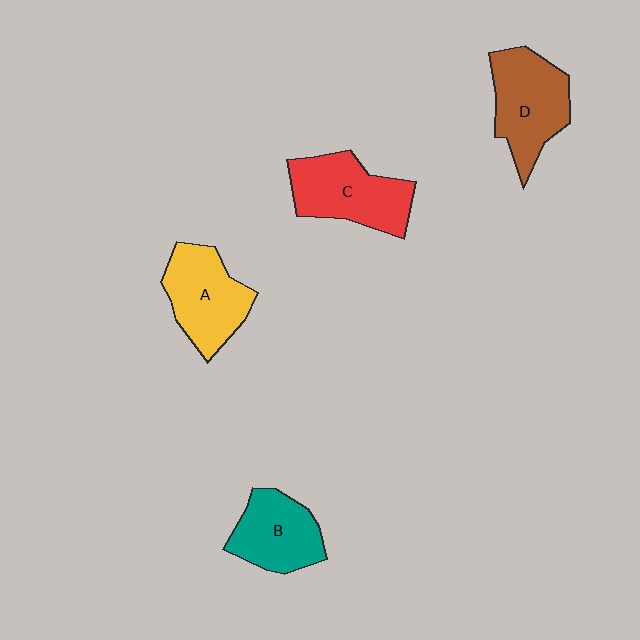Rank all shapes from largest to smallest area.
From largest to smallest: C (red), D (brown), A (yellow), B (teal).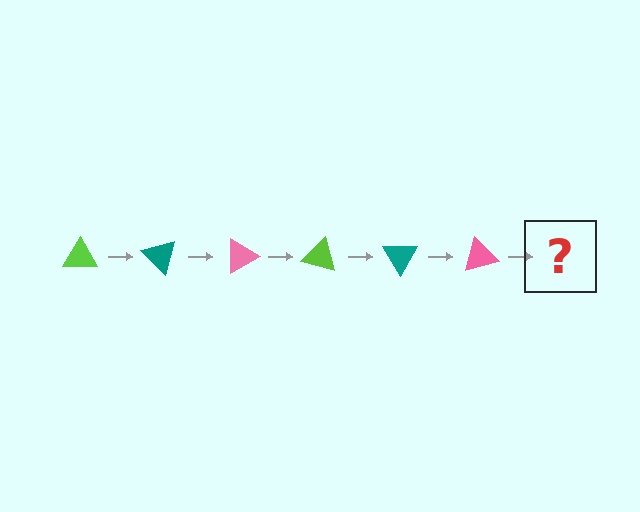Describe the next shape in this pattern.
It should be a lime triangle, rotated 270 degrees from the start.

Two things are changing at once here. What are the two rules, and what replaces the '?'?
The two rules are that it rotates 45 degrees each step and the color cycles through lime, teal, and pink. The '?' should be a lime triangle, rotated 270 degrees from the start.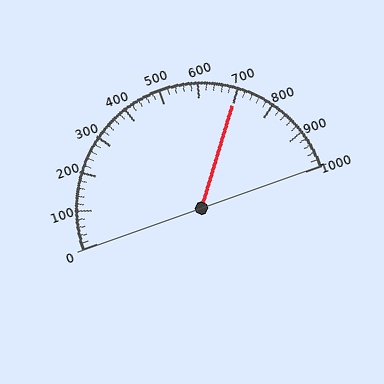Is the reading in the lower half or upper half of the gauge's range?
The reading is in the upper half of the range (0 to 1000).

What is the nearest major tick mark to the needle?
The nearest major tick mark is 700.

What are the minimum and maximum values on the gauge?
The gauge ranges from 0 to 1000.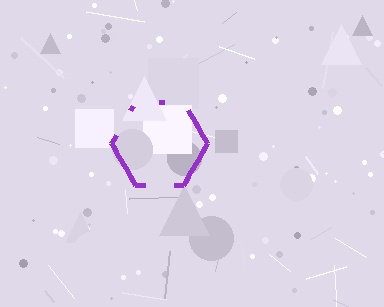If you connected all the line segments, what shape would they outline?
They would outline a hexagon.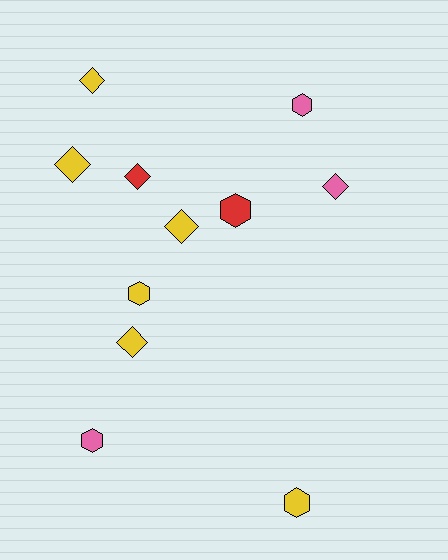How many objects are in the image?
There are 11 objects.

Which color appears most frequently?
Yellow, with 6 objects.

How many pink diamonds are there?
There is 1 pink diamond.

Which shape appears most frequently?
Diamond, with 6 objects.